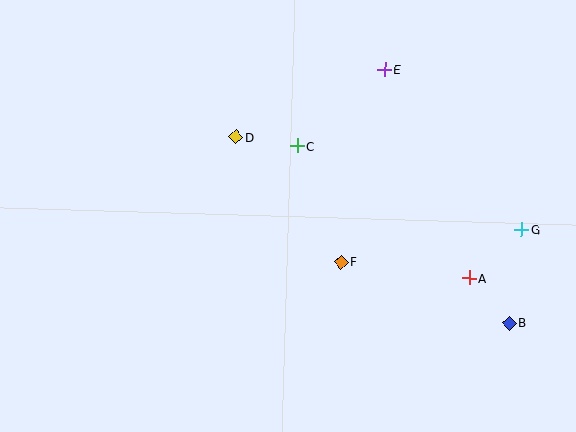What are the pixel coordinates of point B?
Point B is at (509, 323).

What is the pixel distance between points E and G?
The distance between E and G is 211 pixels.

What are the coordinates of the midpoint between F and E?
The midpoint between F and E is at (363, 166).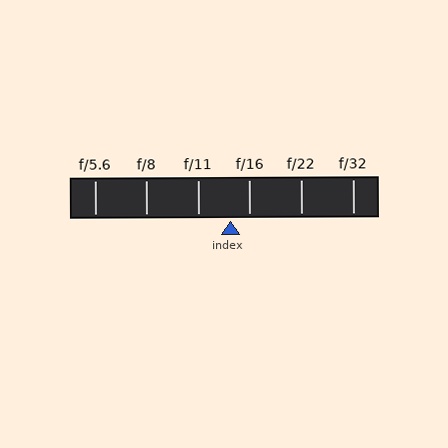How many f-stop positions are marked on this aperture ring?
There are 6 f-stop positions marked.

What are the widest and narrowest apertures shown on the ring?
The widest aperture shown is f/5.6 and the narrowest is f/32.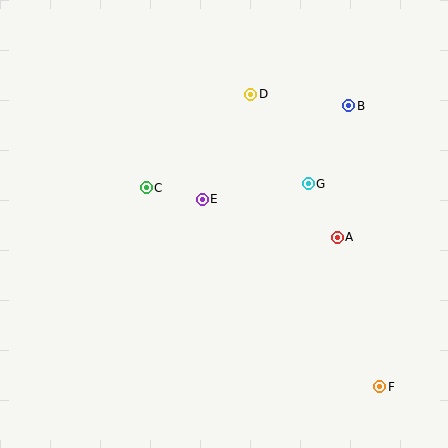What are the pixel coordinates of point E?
Point E is at (202, 199).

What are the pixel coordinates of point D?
Point D is at (251, 94).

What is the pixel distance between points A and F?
The distance between A and F is 155 pixels.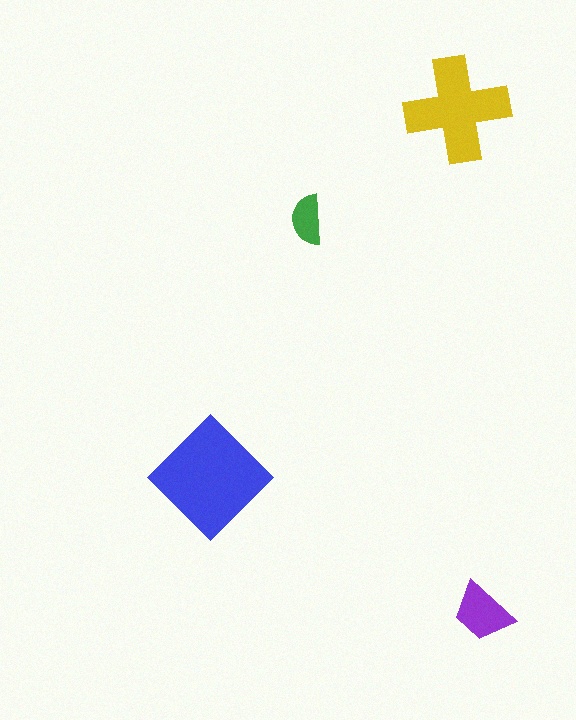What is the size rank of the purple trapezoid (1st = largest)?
3rd.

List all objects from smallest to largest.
The green semicircle, the purple trapezoid, the yellow cross, the blue diamond.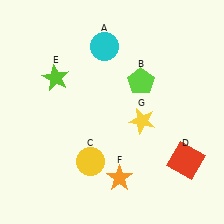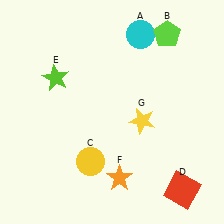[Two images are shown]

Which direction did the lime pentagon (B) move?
The lime pentagon (B) moved up.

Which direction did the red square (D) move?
The red square (D) moved down.